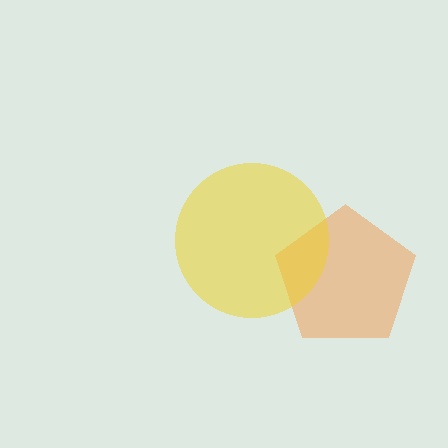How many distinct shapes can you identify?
There are 2 distinct shapes: an orange pentagon, a yellow circle.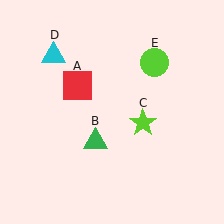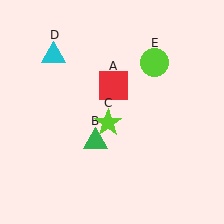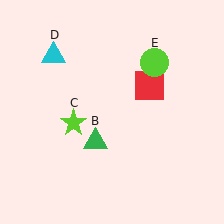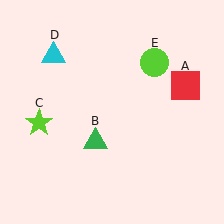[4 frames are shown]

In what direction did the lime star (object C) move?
The lime star (object C) moved left.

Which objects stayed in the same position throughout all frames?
Green triangle (object B) and cyan triangle (object D) and lime circle (object E) remained stationary.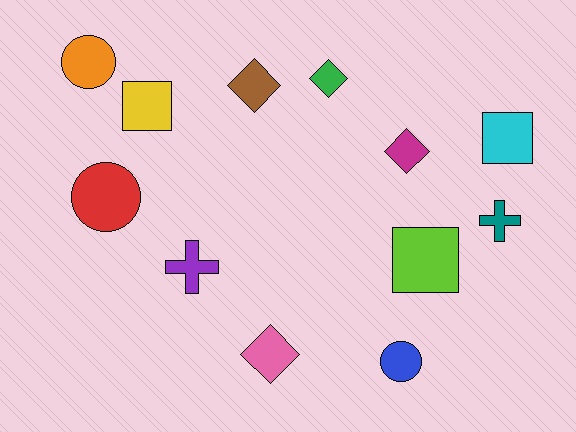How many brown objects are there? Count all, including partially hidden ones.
There is 1 brown object.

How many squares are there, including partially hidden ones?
There are 3 squares.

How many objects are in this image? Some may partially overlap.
There are 12 objects.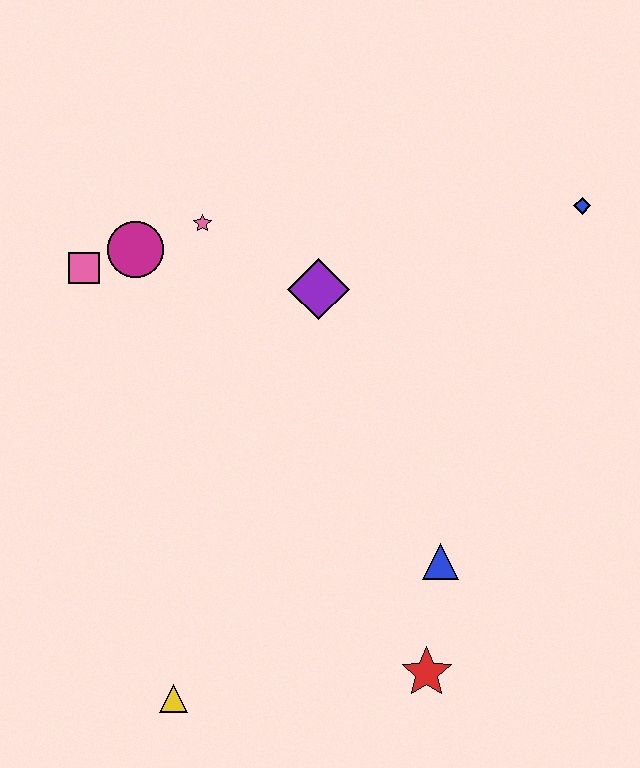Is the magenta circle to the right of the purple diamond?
No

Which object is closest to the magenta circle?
The pink square is closest to the magenta circle.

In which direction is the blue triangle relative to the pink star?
The blue triangle is below the pink star.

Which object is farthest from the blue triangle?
The pink square is farthest from the blue triangle.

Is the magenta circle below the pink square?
No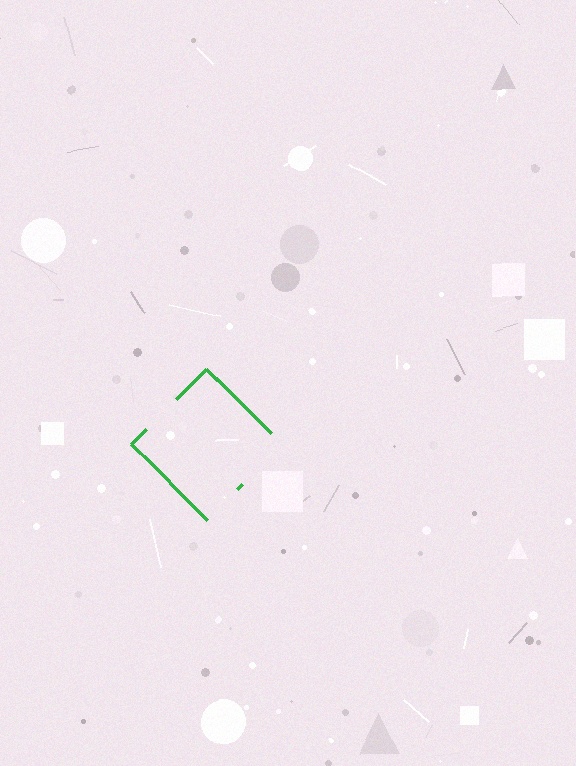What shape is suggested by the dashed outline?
The dashed outline suggests a diamond.